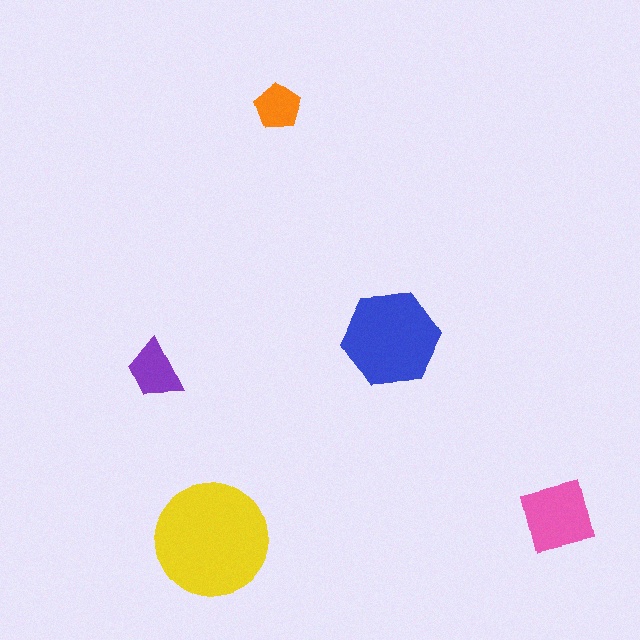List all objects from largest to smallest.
The yellow circle, the blue hexagon, the pink square, the purple trapezoid, the orange pentagon.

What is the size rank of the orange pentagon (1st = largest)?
5th.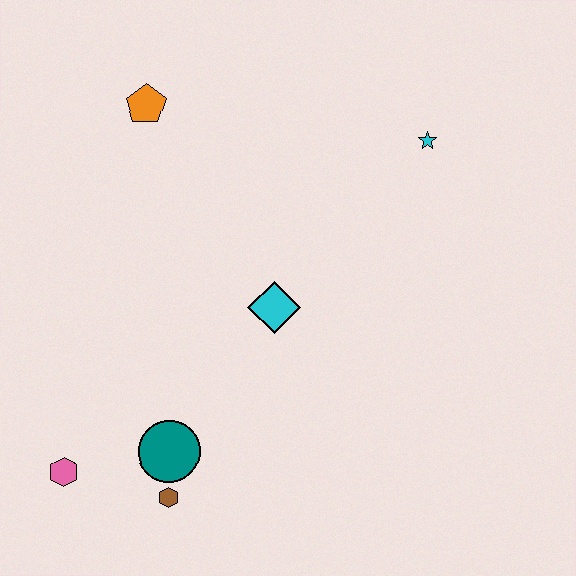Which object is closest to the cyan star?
The cyan diamond is closest to the cyan star.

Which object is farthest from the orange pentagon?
The brown hexagon is farthest from the orange pentagon.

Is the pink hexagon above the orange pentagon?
No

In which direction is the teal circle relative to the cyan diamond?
The teal circle is below the cyan diamond.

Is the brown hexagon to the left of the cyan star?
Yes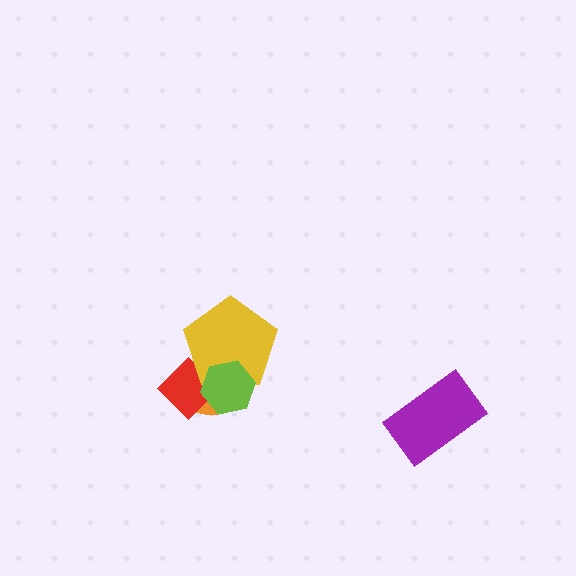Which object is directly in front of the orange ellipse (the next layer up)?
The red diamond is directly in front of the orange ellipse.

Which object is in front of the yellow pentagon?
The lime hexagon is in front of the yellow pentagon.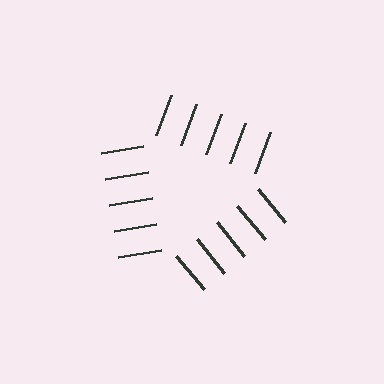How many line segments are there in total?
15 — 5 along each of the 3 edges.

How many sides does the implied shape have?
3 sides — the line-ends trace a triangle.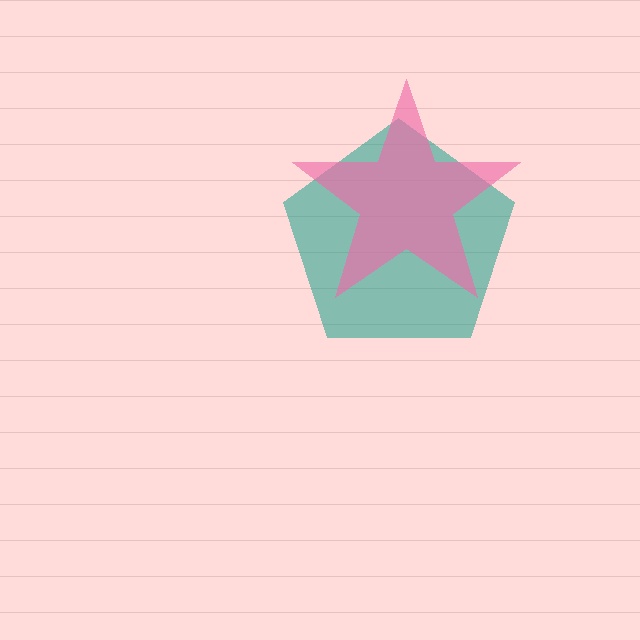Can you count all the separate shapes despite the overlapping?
Yes, there are 2 separate shapes.